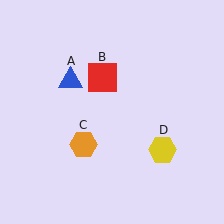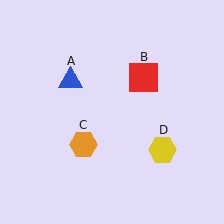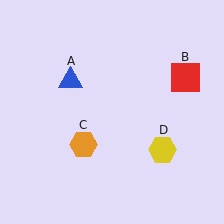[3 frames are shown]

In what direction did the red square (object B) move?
The red square (object B) moved right.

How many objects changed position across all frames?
1 object changed position: red square (object B).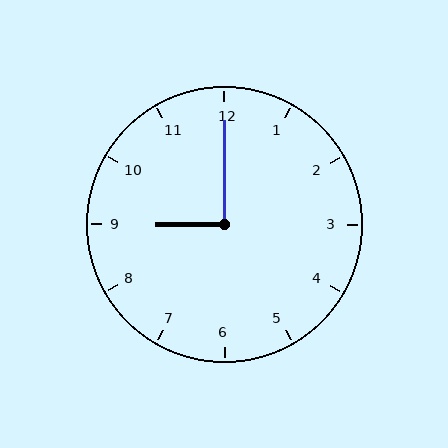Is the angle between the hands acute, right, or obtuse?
It is right.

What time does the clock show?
9:00.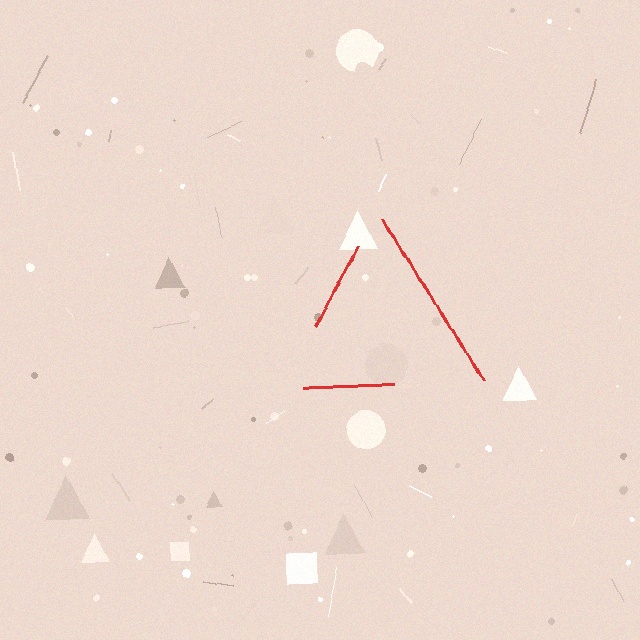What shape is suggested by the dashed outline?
The dashed outline suggests a triangle.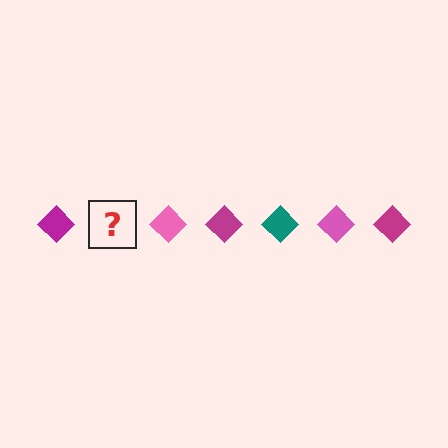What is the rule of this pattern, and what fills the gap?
The rule is that the pattern cycles through magenta, teal, pink diamonds. The gap should be filled with a teal diamond.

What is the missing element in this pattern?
The missing element is a teal diamond.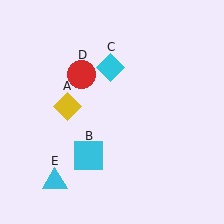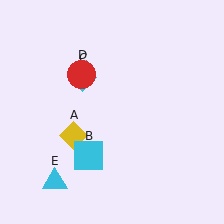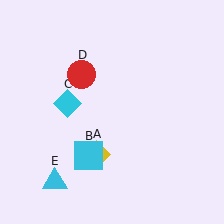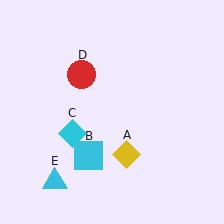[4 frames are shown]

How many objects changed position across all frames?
2 objects changed position: yellow diamond (object A), cyan diamond (object C).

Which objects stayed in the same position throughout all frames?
Cyan square (object B) and red circle (object D) and cyan triangle (object E) remained stationary.